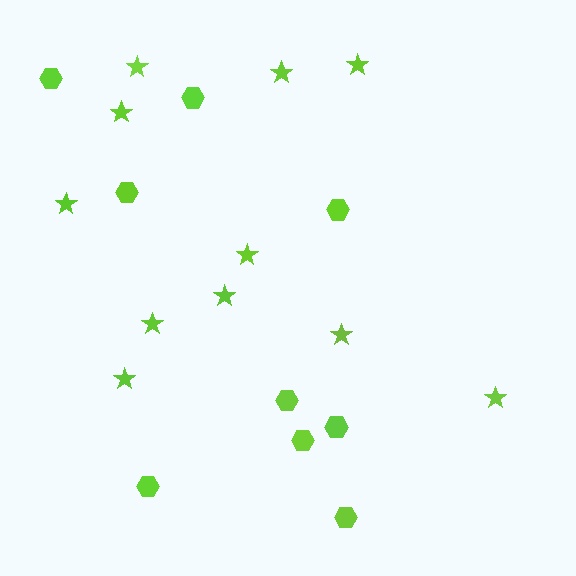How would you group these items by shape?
There are 2 groups: one group of stars (11) and one group of hexagons (9).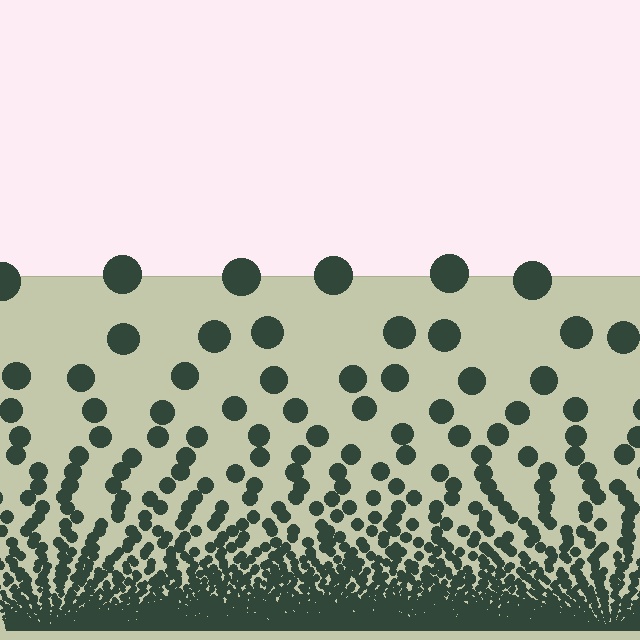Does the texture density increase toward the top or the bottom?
Density increases toward the bottom.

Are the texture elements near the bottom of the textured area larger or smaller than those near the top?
Smaller. The gradient is inverted — elements near the bottom are smaller and denser.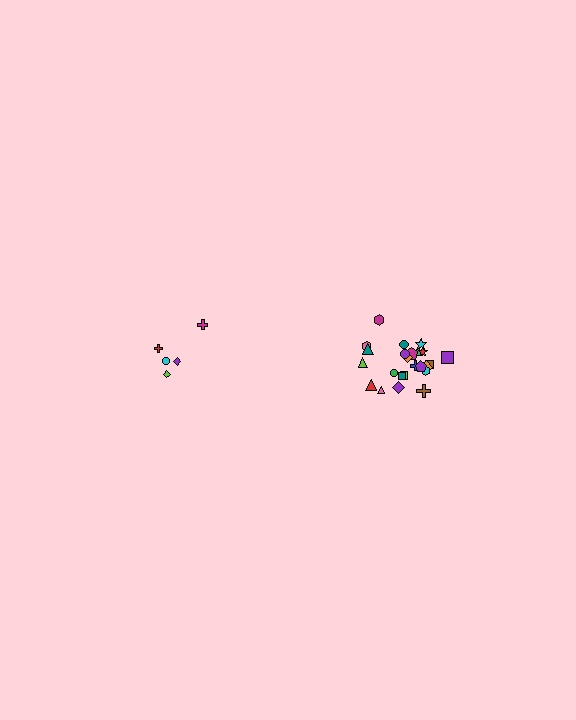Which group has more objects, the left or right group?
The right group.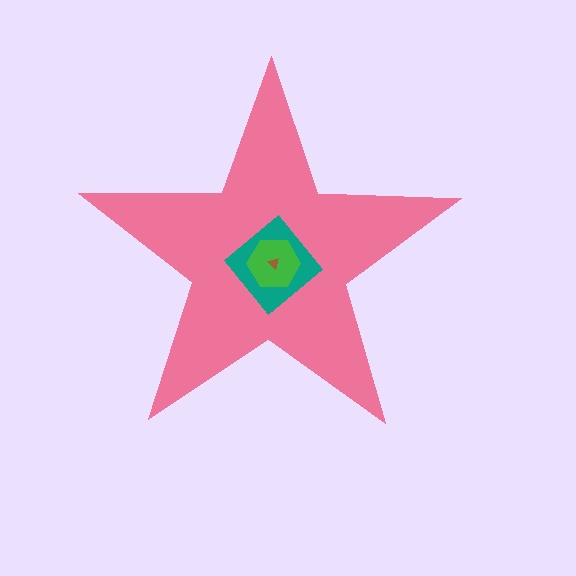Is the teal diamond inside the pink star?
Yes.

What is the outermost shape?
The pink star.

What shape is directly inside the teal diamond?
The green hexagon.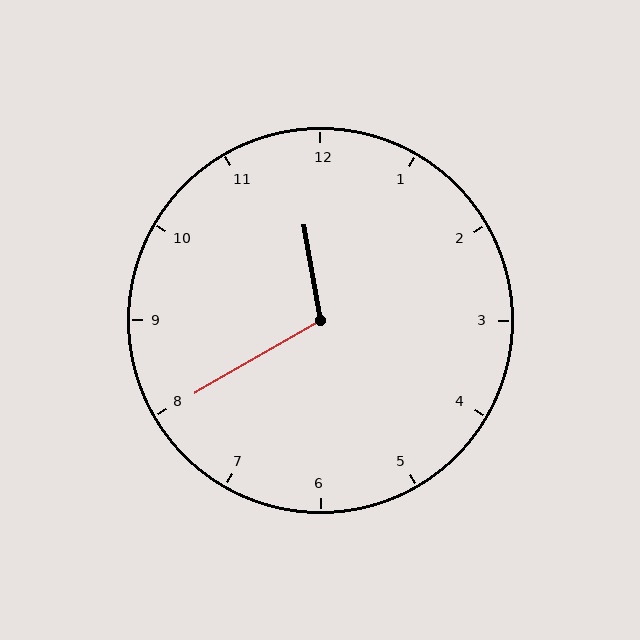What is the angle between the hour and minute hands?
Approximately 110 degrees.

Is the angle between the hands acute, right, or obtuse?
It is obtuse.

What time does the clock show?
11:40.